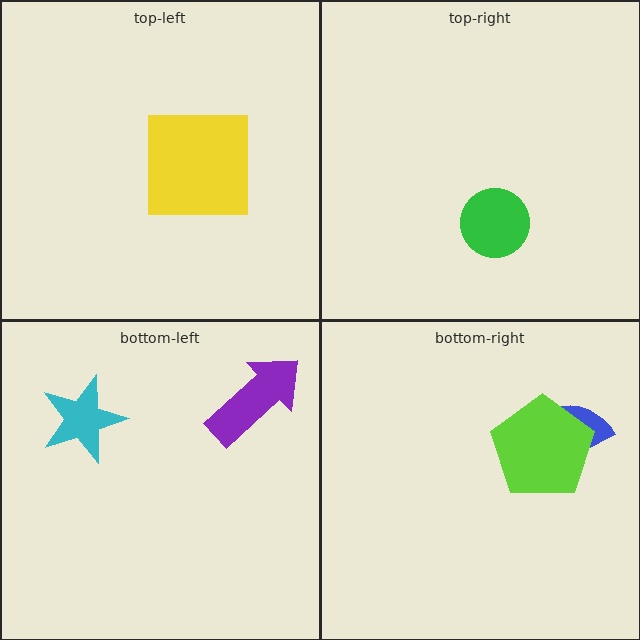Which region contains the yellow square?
The top-left region.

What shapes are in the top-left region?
The yellow square.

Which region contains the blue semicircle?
The bottom-right region.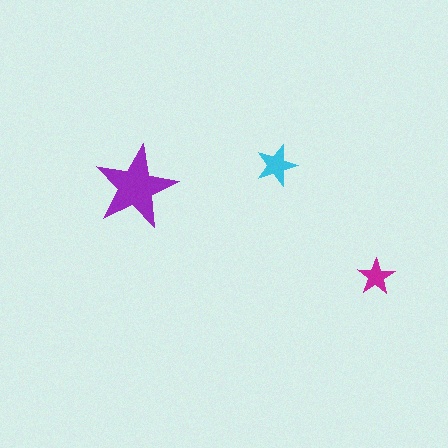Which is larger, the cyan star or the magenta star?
The cyan one.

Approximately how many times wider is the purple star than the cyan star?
About 2 times wider.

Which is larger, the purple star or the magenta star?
The purple one.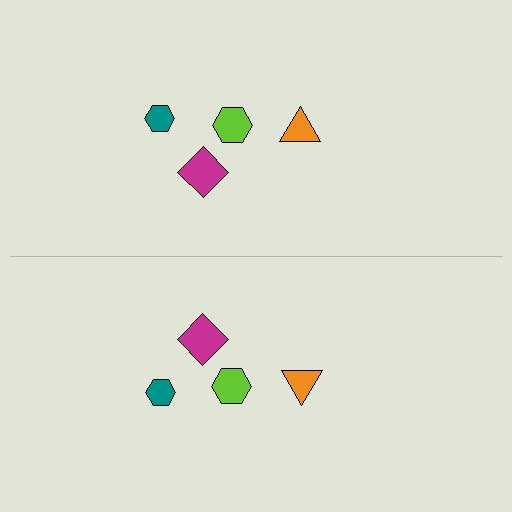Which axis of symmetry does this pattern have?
The pattern has a horizontal axis of symmetry running through the center of the image.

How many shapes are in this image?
There are 8 shapes in this image.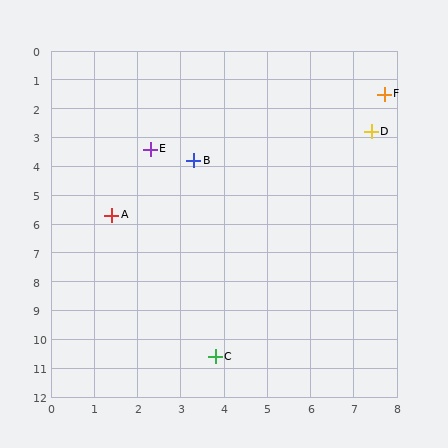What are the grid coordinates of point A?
Point A is at approximately (1.4, 5.7).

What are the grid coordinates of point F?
Point F is at approximately (7.7, 1.5).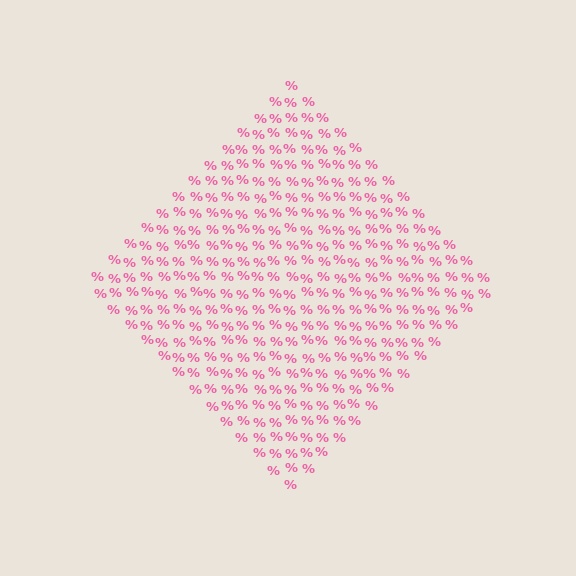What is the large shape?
The large shape is a diamond.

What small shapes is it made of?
It is made of small percent signs.